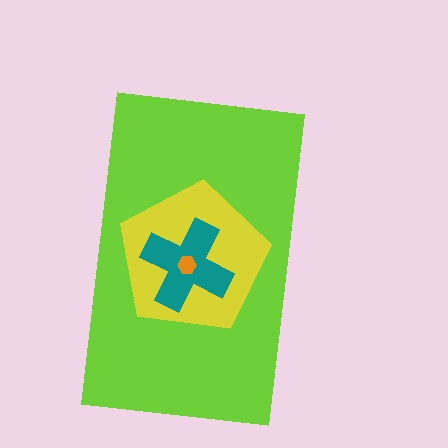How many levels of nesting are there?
4.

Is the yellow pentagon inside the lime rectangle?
Yes.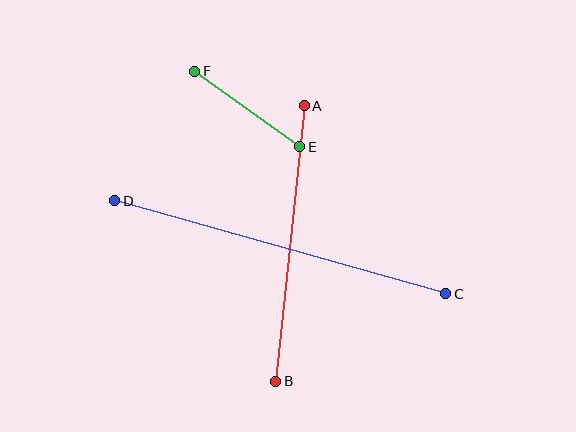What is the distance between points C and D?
The distance is approximately 344 pixels.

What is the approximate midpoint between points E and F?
The midpoint is at approximately (247, 109) pixels.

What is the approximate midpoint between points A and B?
The midpoint is at approximately (290, 243) pixels.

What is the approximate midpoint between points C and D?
The midpoint is at approximately (280, 247) pixels.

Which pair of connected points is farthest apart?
Points C and D are farthest apart.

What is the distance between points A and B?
The distance is approximately 277 pixels.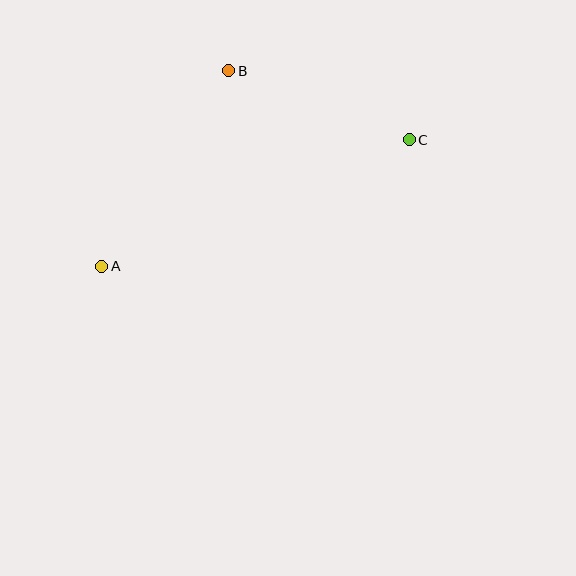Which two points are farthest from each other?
Points A and C are farthest from each other.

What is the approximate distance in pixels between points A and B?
The distance between A and B is approximately 233 pixels.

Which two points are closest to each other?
Points B and C are closest to each other.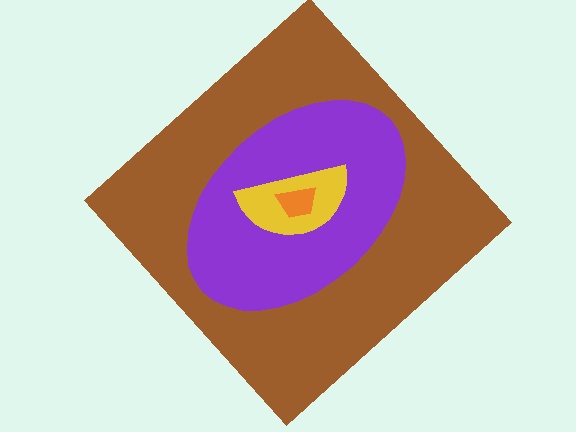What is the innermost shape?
The orange trapezoid.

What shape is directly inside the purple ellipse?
The yellow semicircle.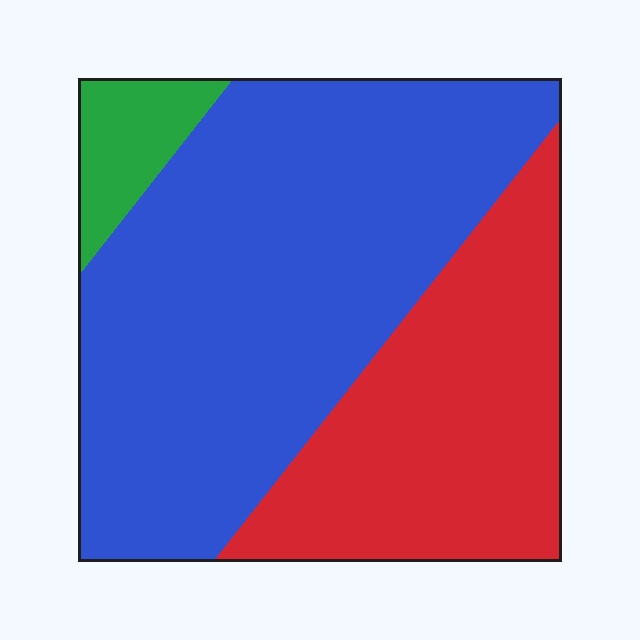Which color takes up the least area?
Green, at roughly 5%.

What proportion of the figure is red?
Red covers around 35% of the figure.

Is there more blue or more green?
Blue.